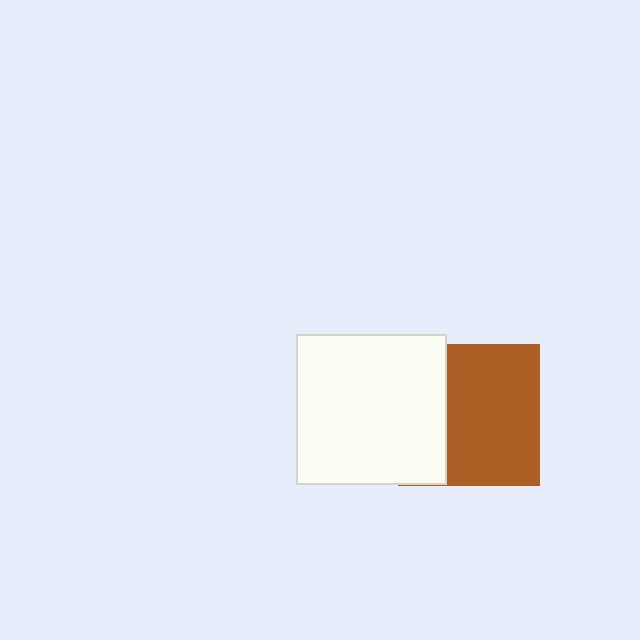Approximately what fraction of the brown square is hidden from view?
Roughly 35% of the brown square is hidden behind the white square.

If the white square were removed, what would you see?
You would see the complete brown square.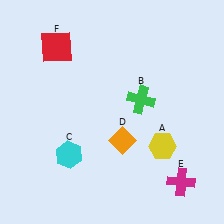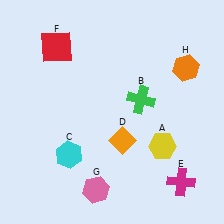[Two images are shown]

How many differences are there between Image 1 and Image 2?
There are 2 differences between the two images.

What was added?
A pink hexagon (G), an orange hexagon (H) were added in Image 2.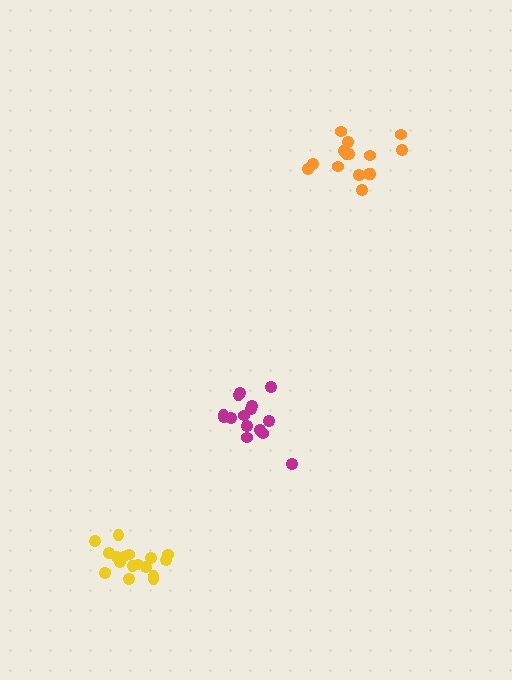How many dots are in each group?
Group 1: 17 dots, Group 2: 15 dots, Group 3: 15 dots (47 total).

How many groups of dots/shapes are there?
There are 3 groups.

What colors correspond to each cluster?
The clusters are colored: yellow, magenta, orange.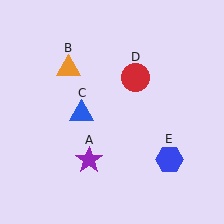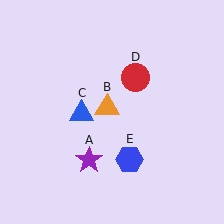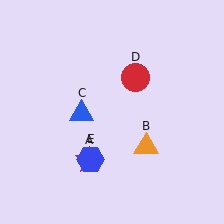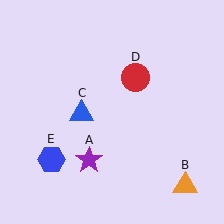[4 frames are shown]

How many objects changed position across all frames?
2 objects changed position: orange triangle (object B), blue hexagon (object E).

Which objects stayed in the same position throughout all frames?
Purple star (object A) and blue triangle (object C) and red circle (object D) remained stationary.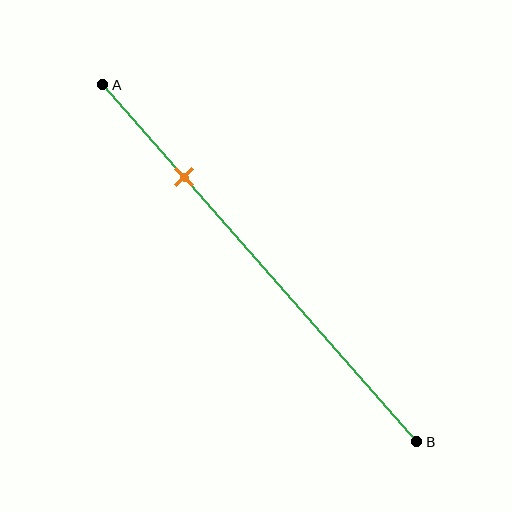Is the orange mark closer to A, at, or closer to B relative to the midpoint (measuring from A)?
The orange mark is closer to point A than the midpoint of segment AB.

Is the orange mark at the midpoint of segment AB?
No, the mark is at about 25% from A, not at the 50% midpoint.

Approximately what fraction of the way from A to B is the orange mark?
The orange mark is approximately 25% of the way from A to B.